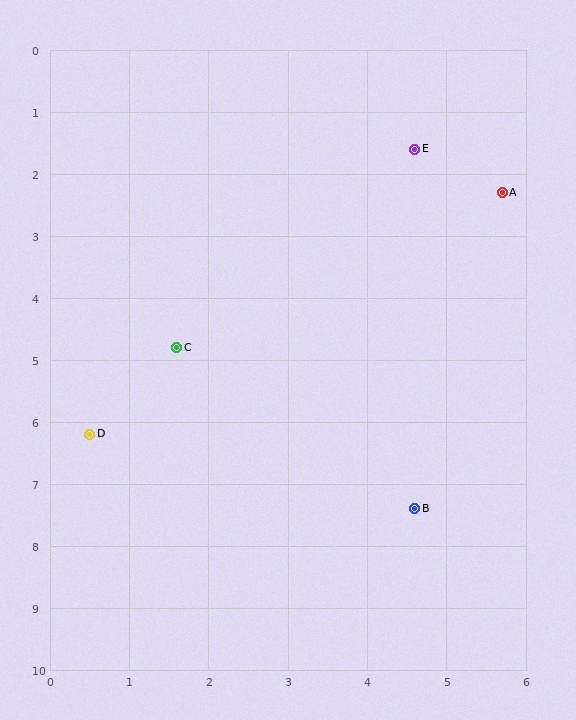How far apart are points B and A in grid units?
Points B and A are about 5.2 grid units apart.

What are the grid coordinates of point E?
Point E is at approximately (4.6, 1.6).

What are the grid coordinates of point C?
Point C is at approximately (1.6, 4.8).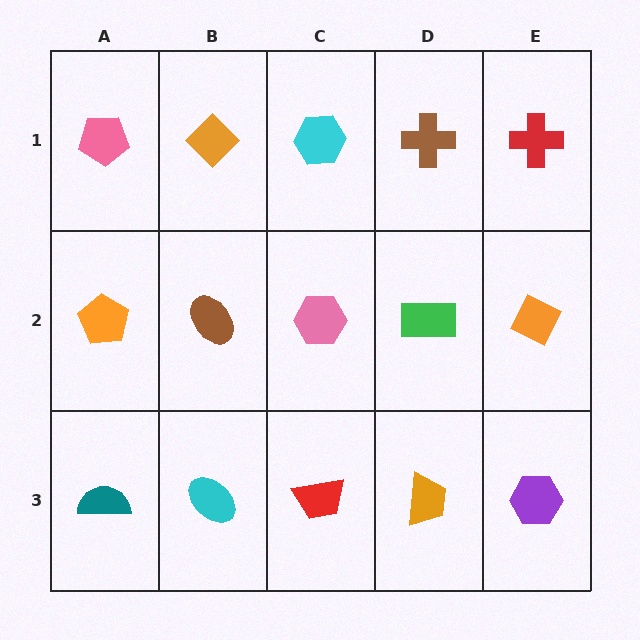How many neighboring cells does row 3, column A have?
2.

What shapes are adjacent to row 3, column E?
An orange diamond (row 2, column E), an orange trapezoid (row 3, column D).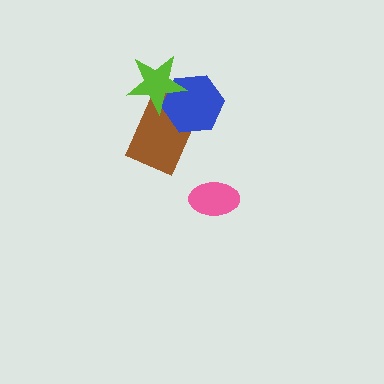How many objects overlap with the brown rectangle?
2 objects overlap with the brown rectangle.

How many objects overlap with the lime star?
2 objects overlap with the lime star.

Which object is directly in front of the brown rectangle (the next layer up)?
The blue hexagon is directly in front of the brown rectangle.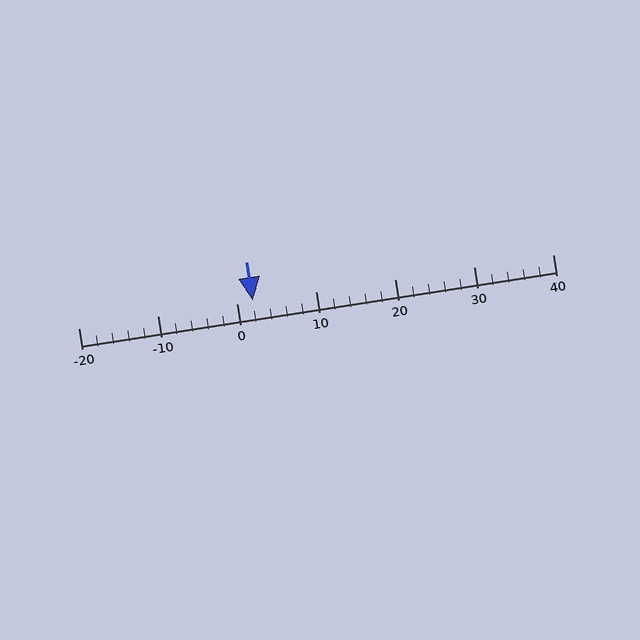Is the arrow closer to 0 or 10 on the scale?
The arrow is closer to 0.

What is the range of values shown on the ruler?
The ruler shows values from -20 to 40.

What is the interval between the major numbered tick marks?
The major tick marks are spaced 10 units apart.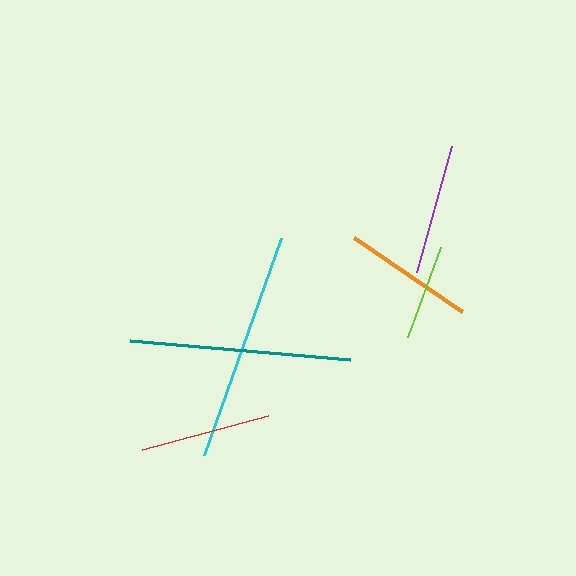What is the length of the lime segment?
The lime segment is approximately 96 pixels long.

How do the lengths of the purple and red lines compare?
The purple and red lines are approximately the same length.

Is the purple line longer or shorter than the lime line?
The purple line is longer than the lime line.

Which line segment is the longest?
The cyan line is the longest at approximately 230 pixels.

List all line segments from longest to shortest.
From longest to shortest: cyan, teal, orange, purple, red, lime.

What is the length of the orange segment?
The orange segment is approximately 131 pixels long.